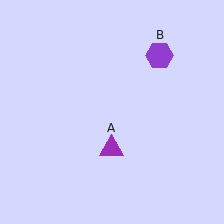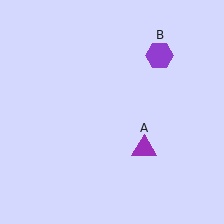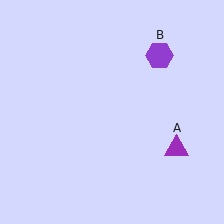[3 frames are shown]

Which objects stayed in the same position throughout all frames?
Purple hexagon (object B) remained stationary.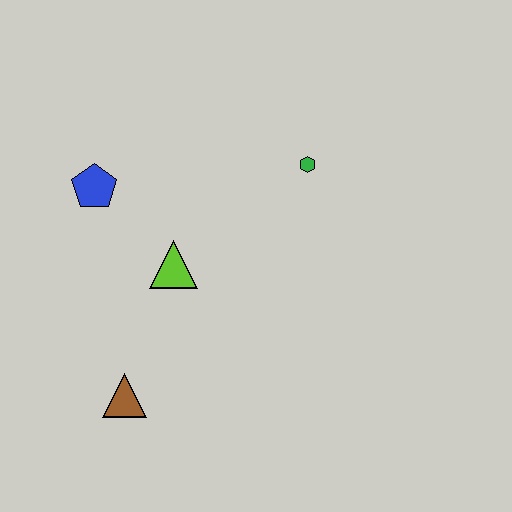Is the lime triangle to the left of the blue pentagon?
No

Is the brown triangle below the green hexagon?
Yes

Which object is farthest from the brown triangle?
The green hexagon is farthest from the brown triangle.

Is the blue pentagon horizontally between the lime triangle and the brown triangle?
No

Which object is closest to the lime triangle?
The blue pentagon is closest to the lime triangle.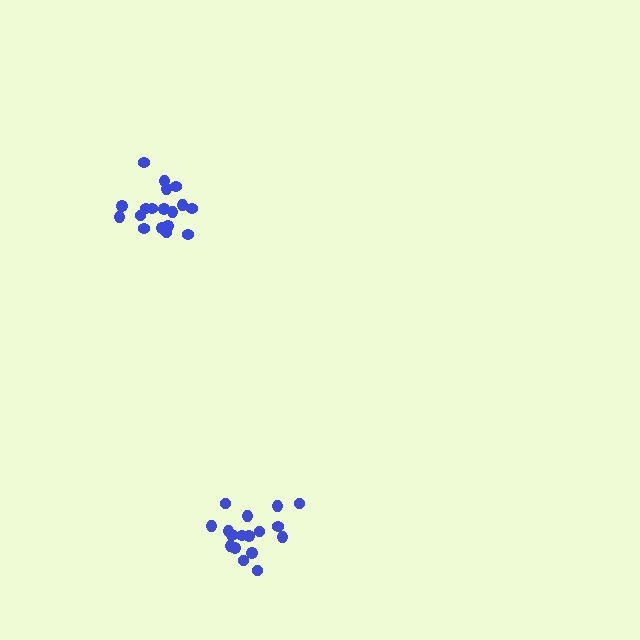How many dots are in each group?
Group 1: 17 dots, Group 2: 18 dots (35 total).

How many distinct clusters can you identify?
There are 2 distinct clusters.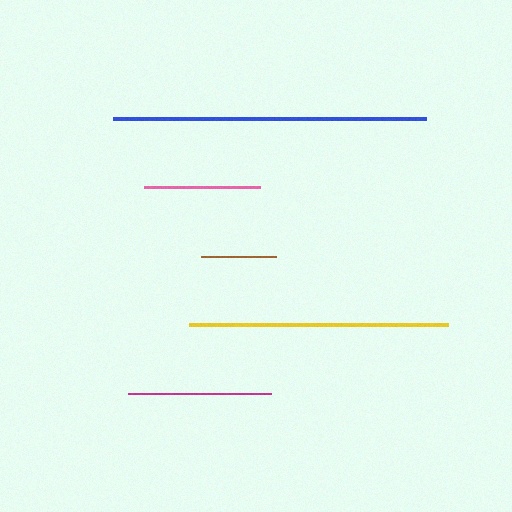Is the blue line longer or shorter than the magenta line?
The blue line is longer than the magenta line.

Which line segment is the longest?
The blue line is the longest at approximately 313 pixels.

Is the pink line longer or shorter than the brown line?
The pink line is longer than the brown line.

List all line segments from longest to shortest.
From longest to shortest: blue, yellow, magenta, pink, brown.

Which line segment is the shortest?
The brown line is the shortest at approximately 75 pixels.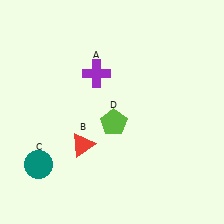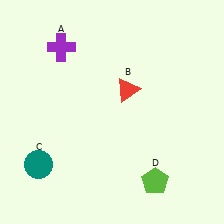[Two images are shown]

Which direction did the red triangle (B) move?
The red triangle (B) moved up.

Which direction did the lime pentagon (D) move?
The lime pentagon (D) moved down.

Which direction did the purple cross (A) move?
The purple cross (A) moved left.